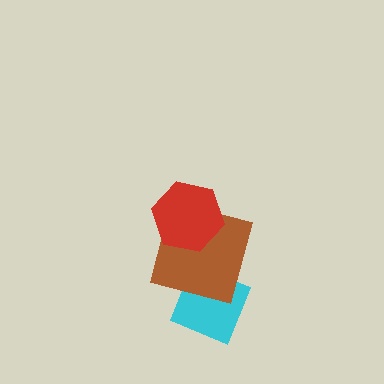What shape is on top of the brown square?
The red hexagon is on top of the brown square.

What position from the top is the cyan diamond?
The cyan diamond is 3rd from the top.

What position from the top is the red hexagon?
The red hexagon is 1st from the top.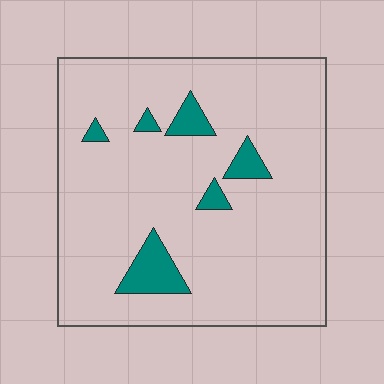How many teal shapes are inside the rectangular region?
6.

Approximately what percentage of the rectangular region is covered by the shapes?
Approximately 10%.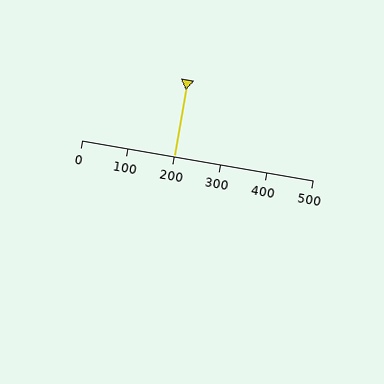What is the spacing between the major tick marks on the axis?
The major ticks are spaced 100 apart.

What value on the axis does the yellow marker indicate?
The marker indicates approximately 200.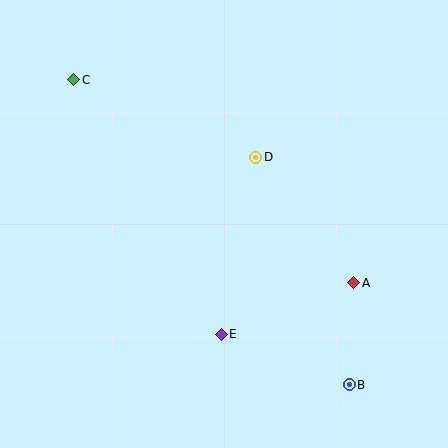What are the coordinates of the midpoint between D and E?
The midpoint between D and E is at (239, 246).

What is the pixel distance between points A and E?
The distance between A and E is 142 pixels.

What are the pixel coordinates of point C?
Point C is at (74, 80).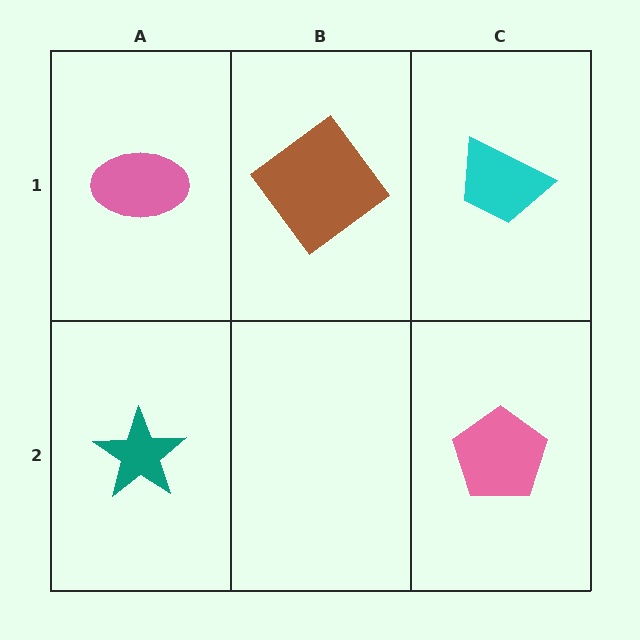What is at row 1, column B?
A brown diamond.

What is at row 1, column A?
A pink ellipse.